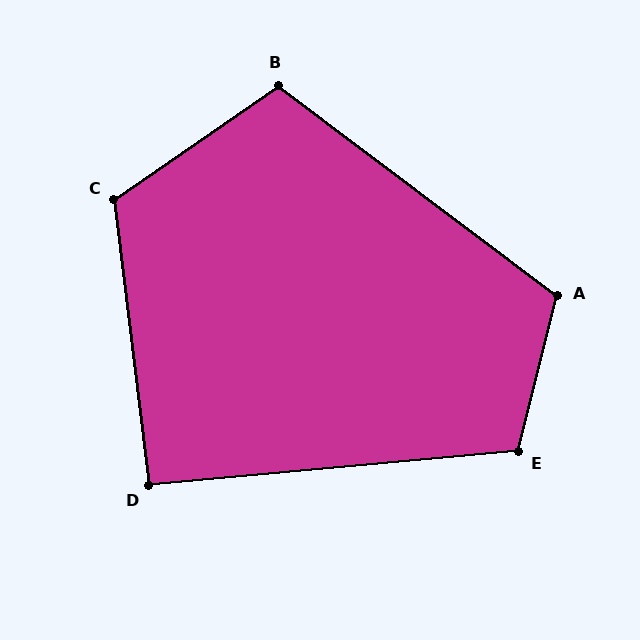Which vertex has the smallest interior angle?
D, at approximately 92 degrees.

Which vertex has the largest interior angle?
C, at approximately 118 degrees.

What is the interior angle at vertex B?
Approximately 108 degrees (obtuse).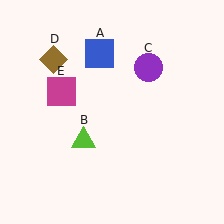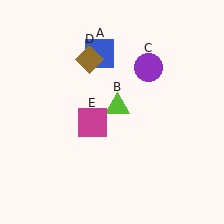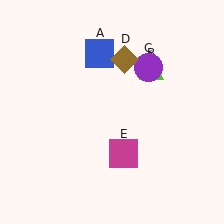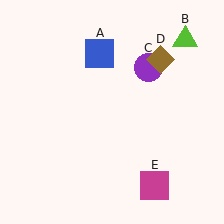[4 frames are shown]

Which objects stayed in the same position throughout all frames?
Blue square (object A) and purple circle (object C) remained stationary.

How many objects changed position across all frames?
3 objects changed position: lime triangle (object B), brown diamond (object D), magenta square (object E).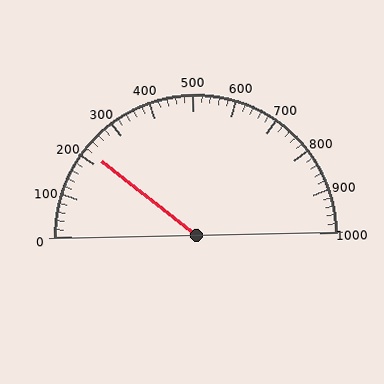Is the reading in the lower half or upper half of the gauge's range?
The reading is in the lower half of the range (0 to 1000).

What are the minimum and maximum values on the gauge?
The gauge ranges from 0 to 1000.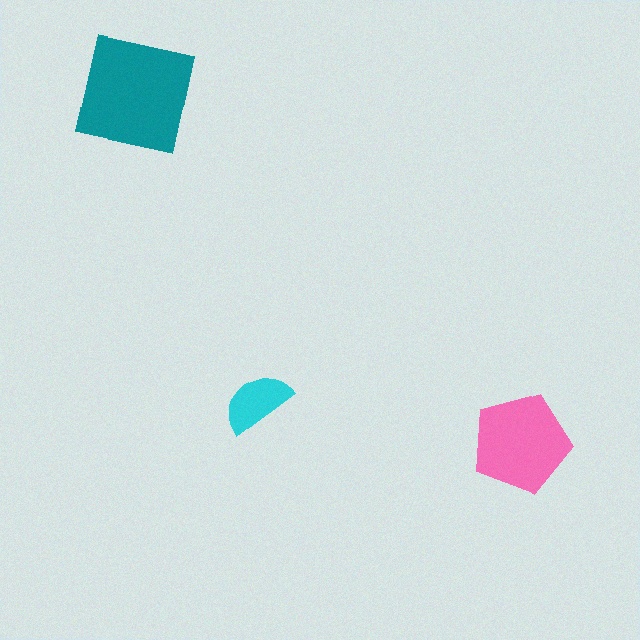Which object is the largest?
The teal square.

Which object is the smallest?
The cyan semicircle.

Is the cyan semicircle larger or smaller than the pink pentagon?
Smaller.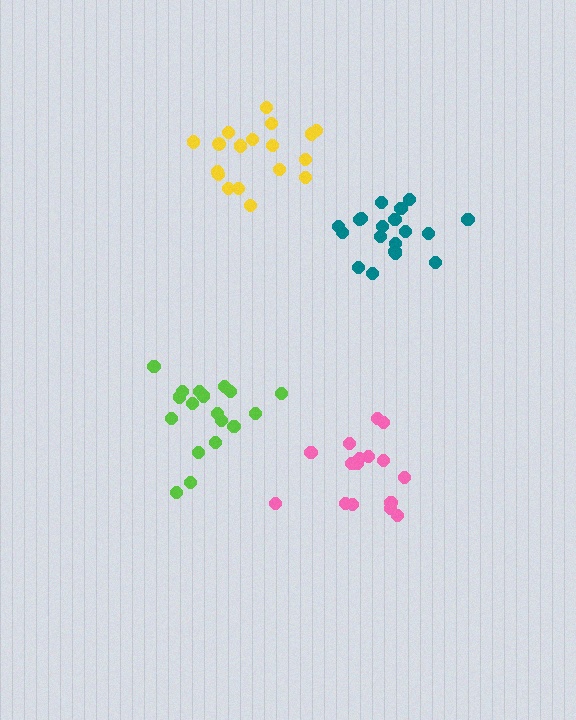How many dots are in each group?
Group 1: 18 dots, Group 2: 19 dots, Group 3: 16 dots, Group 4: 18 dots (71 total).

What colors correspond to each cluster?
The clusters are colored: lime, teal, pink, yellow.